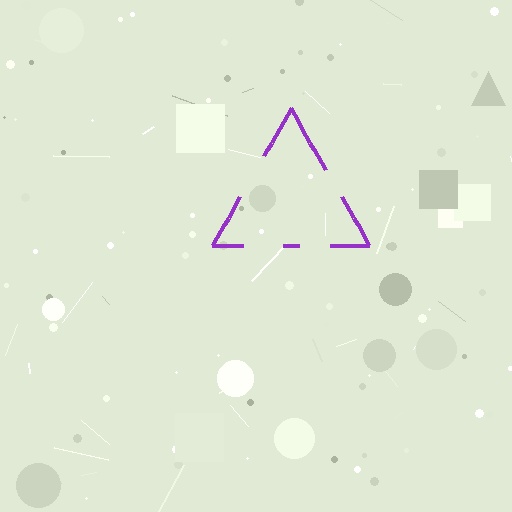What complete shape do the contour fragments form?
The contour fragments form a triangle.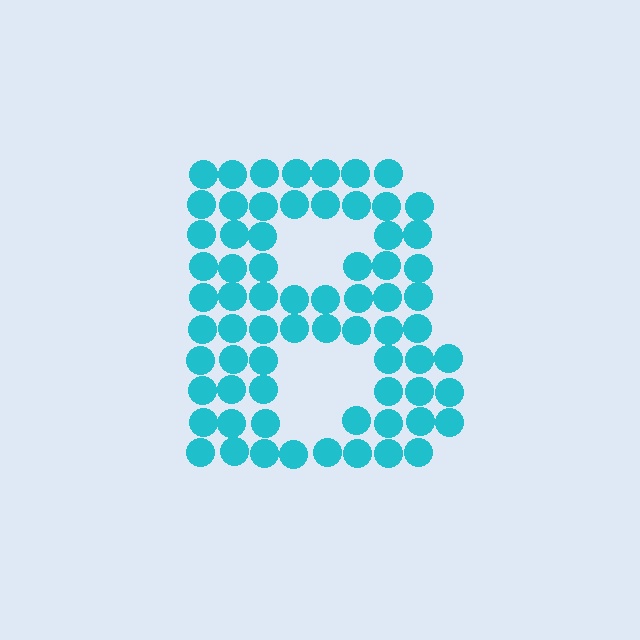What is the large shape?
The large shape is the letter B.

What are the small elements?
The small elements are circles.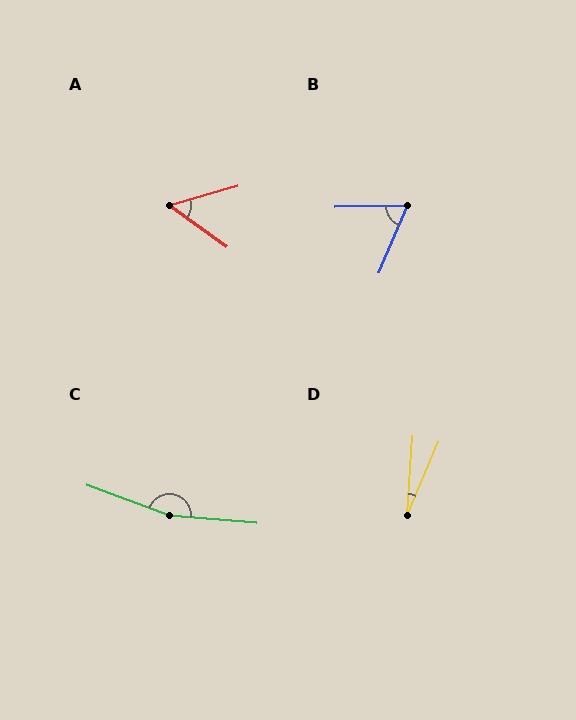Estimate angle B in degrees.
Approximately 66 degrees.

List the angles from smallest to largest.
D (20°), A (51°), B (66°), C (165°).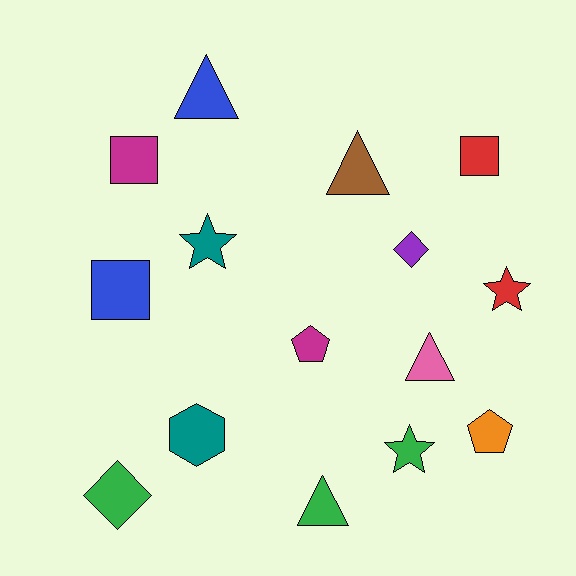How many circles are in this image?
There are no circles.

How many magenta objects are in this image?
There are 2 magenta objects.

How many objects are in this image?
There are 15 objects.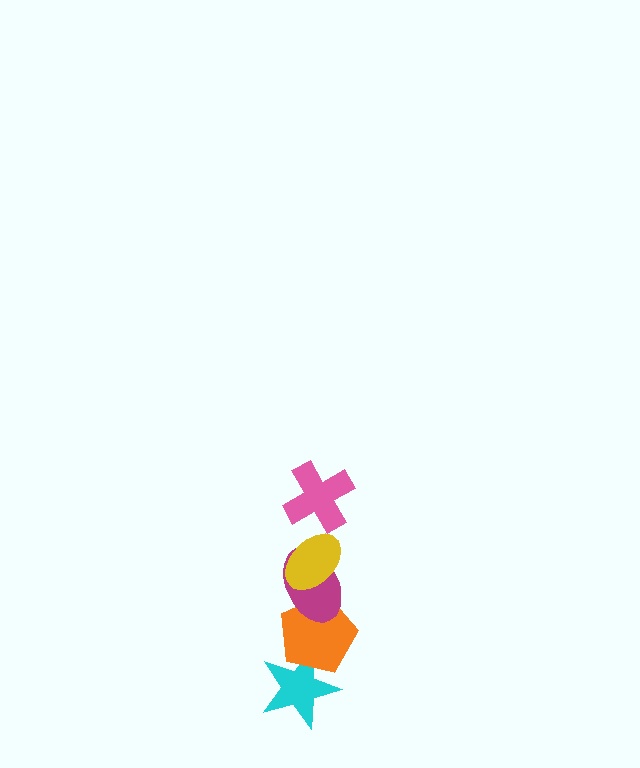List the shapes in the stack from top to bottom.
From top to bottom: the pink cross, the yellow ellipse, the magenta ellipse, the orange pentagon, the cyan star.